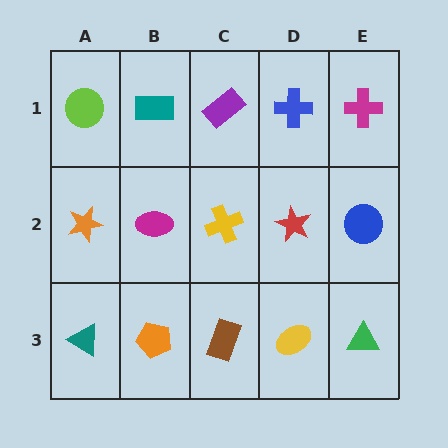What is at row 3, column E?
A green triangle.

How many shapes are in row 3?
5 shapes.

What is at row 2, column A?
An orange star.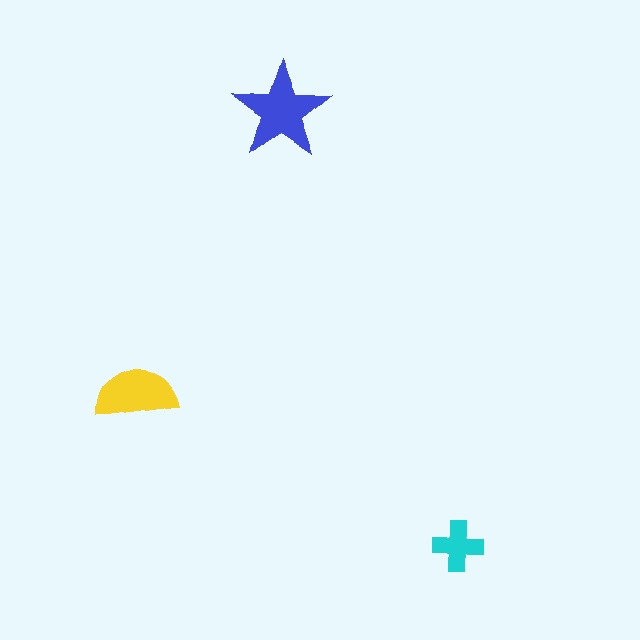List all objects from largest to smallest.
The blue star, the yellow semicircle, the cyan cross.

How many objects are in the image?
There are 3 objects in the image.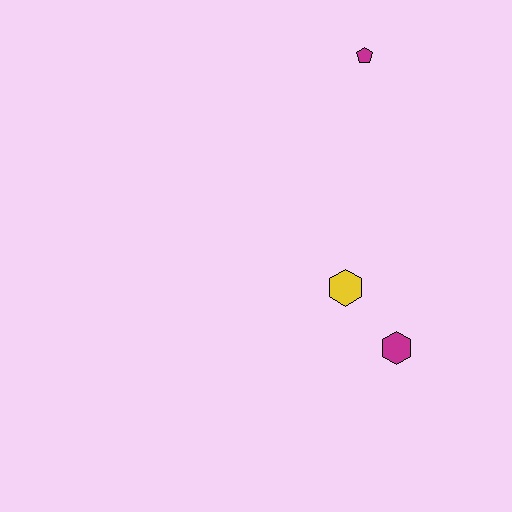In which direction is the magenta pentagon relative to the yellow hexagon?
The magenta pentagon is above the yellow hexagon.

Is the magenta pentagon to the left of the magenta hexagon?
Yes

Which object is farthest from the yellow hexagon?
The magenta pentagon is farthest from the yellow hexagon.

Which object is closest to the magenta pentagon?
The yellow hexagon is closest to the magenta pentagon.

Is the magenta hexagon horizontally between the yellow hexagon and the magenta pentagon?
No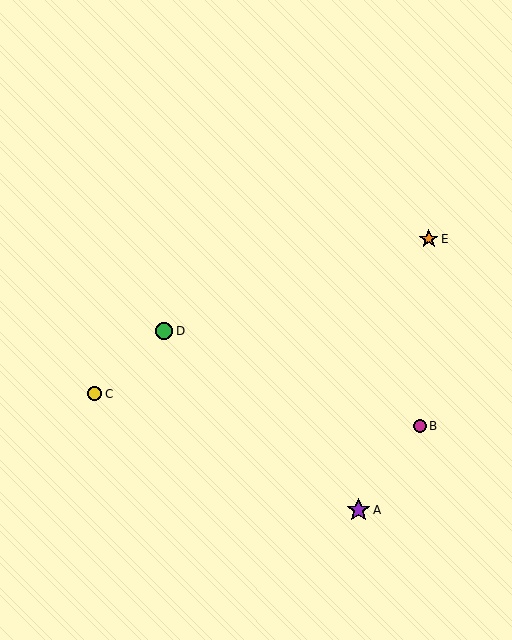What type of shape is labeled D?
Shape D is a green circle.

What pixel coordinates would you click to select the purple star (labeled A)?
Click at (358, 510) to select the purple star A.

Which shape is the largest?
The purple star (labeled A) is the largest.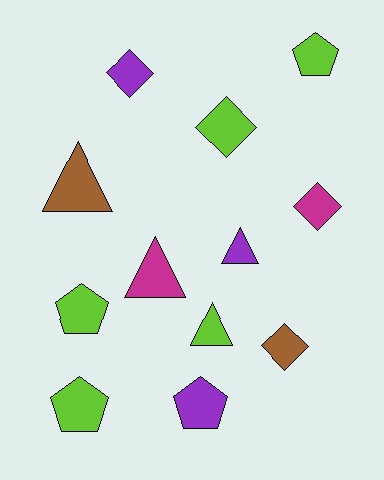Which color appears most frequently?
Lime, with 5 objects.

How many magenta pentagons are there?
There are no magenta pentagons.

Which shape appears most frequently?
Triangle, with 4 objects.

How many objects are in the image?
There are 12 objects.